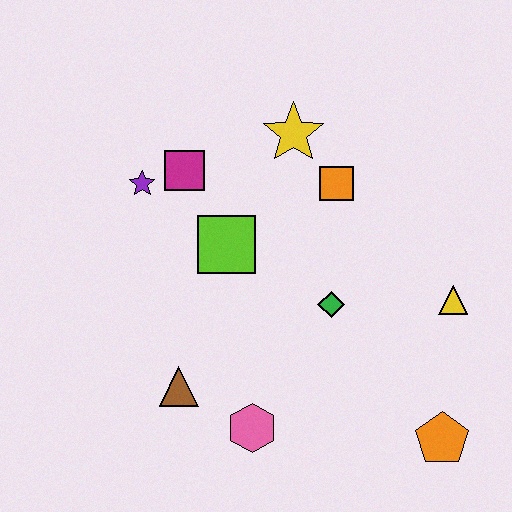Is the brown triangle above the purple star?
No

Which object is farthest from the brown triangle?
The yellow triangle is farthest from the brown triangle.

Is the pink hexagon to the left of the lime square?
No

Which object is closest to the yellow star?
The orange square is closest to the yellow star.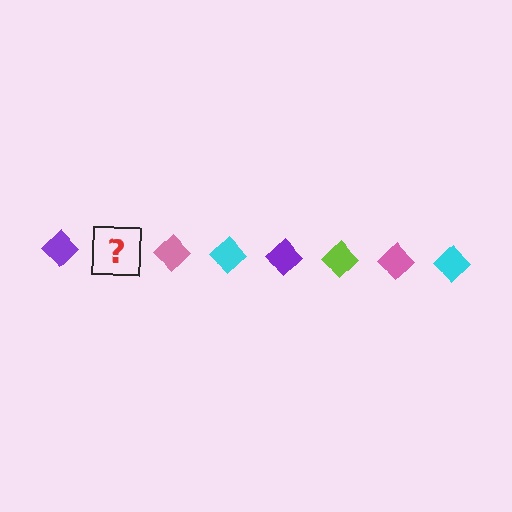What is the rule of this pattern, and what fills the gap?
The rule is that the pattern cycles through purple, lime, pink, cyan diamonds. The gap should be filled with a lime diamond.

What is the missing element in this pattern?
The missing element is a lime diamond.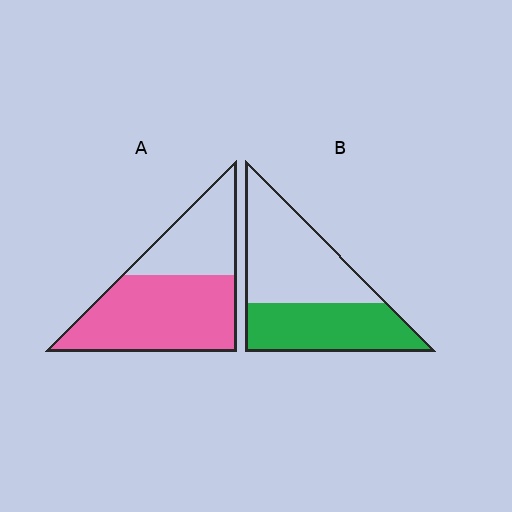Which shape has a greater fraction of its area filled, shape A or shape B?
Shape A.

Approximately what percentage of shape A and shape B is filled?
A is approximately 65% and B is approximately 45%.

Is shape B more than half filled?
No.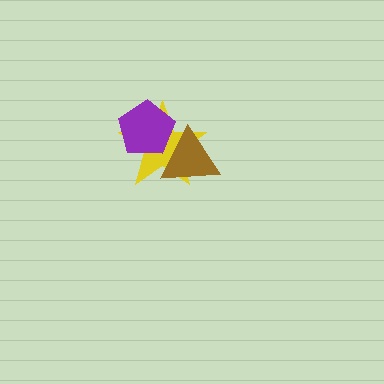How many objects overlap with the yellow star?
2 objects overlap with the yellow star.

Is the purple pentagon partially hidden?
No, no other shape covers it.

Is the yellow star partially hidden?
Yes, it is partially covered by another shape.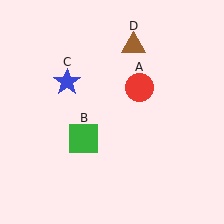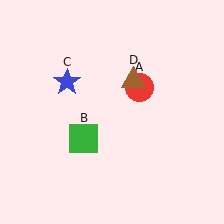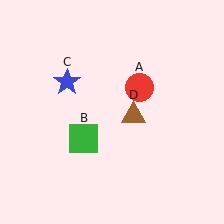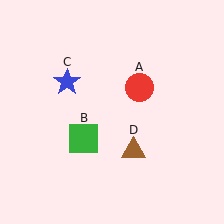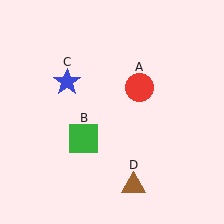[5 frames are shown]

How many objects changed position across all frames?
1 object changed position: brown triangle (object D).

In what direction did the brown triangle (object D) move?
The brown triangle (object D) moved down.